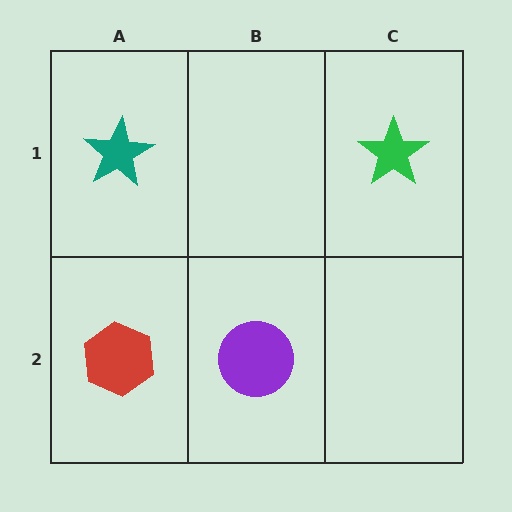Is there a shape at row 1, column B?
No, that cell is empty.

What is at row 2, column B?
A purple circle.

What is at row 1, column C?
A green star.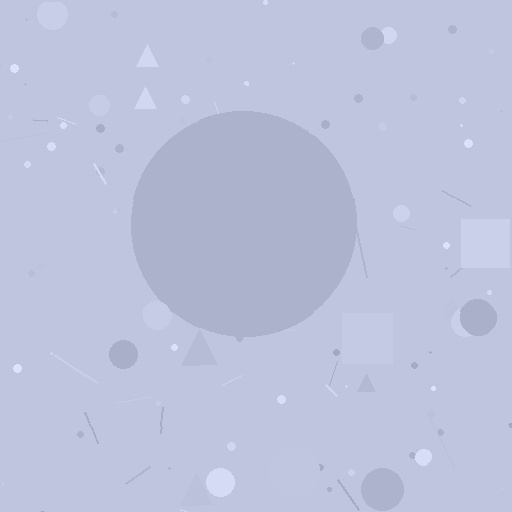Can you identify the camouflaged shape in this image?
The camouflaged shape is a circle.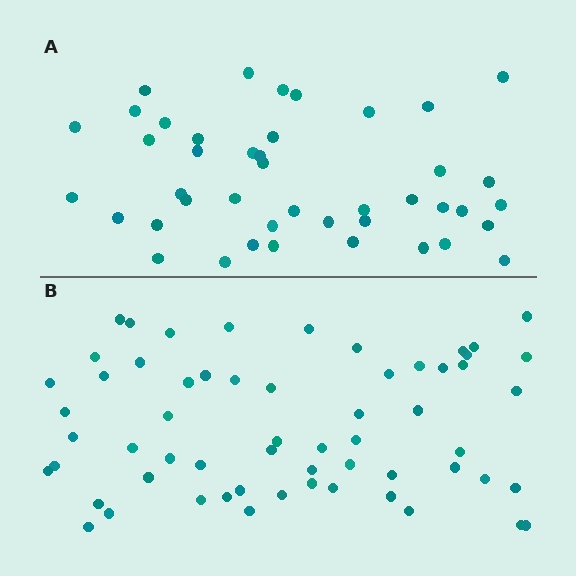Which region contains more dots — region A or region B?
Region B (the bottom region) has more dots.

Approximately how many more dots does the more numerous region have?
Region B has approximately 15 more dots than region A.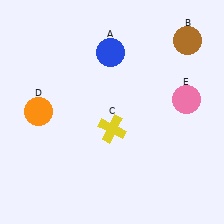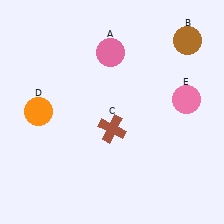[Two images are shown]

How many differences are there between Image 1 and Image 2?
There are 2 differences between the two images.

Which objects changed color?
A changed from blue to pink. C changed from yellow to brown.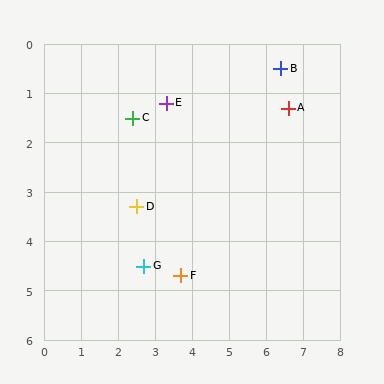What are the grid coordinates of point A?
Point A is at approximately (6.6, 1.3).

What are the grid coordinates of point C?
Point C is at approximately (2.4, 1.5).